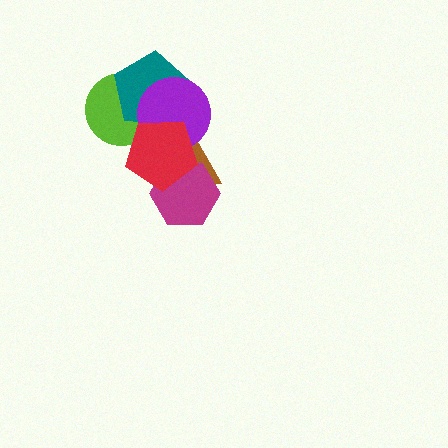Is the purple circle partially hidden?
Yes, it is partially covered by another shape.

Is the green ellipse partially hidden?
Yes, it is partially covered by another shape.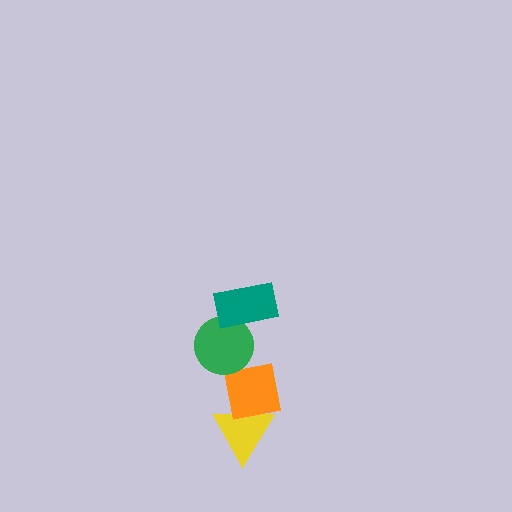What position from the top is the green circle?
The green circle is 2nd from the top.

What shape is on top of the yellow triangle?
The orange square is on top of the yellow triangle.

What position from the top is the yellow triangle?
The yellow triangle is 4th from the top.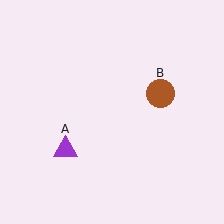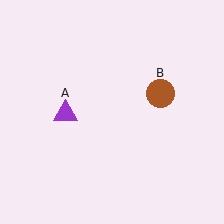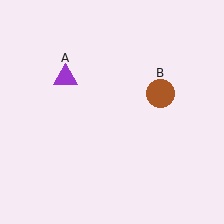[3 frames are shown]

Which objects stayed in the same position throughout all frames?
Brown circle (object B) remained stationary.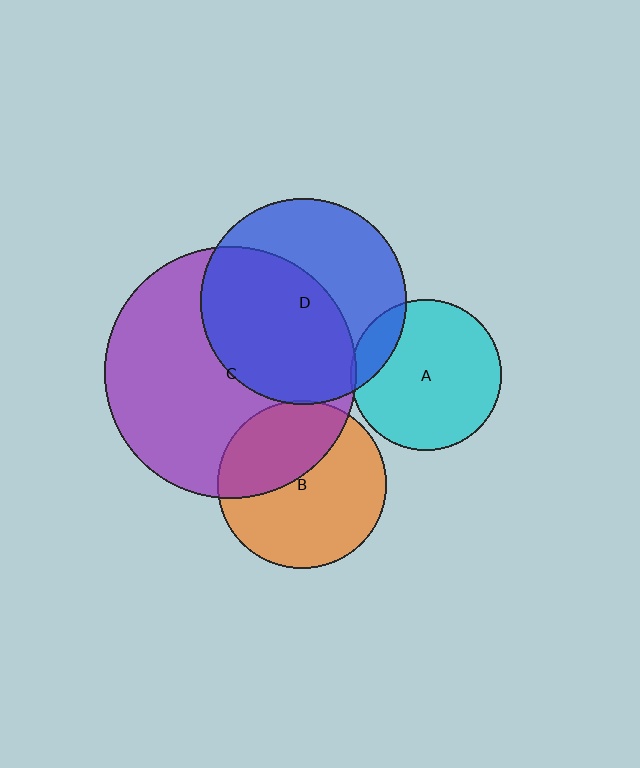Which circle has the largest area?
Circle C (purple).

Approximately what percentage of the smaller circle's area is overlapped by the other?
Approximately 15%.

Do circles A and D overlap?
Yes.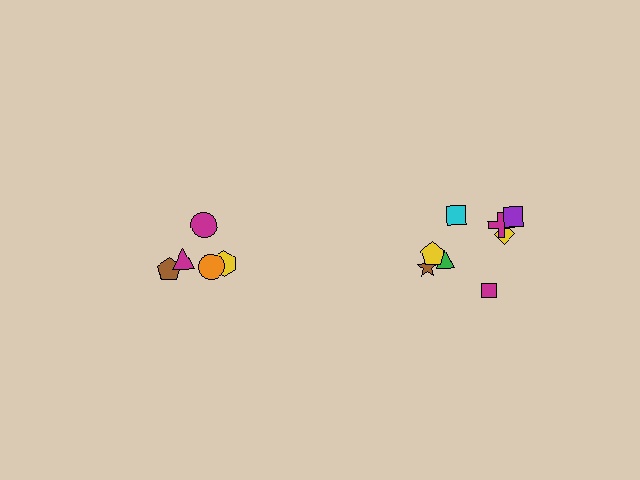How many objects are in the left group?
There are 5 objects.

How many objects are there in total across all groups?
There are 13 objects.